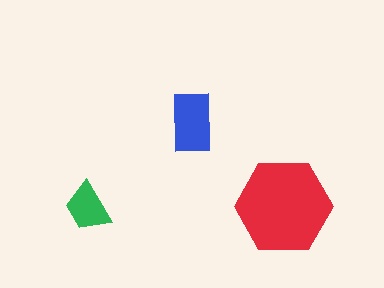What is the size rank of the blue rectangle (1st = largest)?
2nd.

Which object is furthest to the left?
The green trapezoid is leftmost.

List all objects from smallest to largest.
The green trapezoid, the blue rectangle, the red hexagon.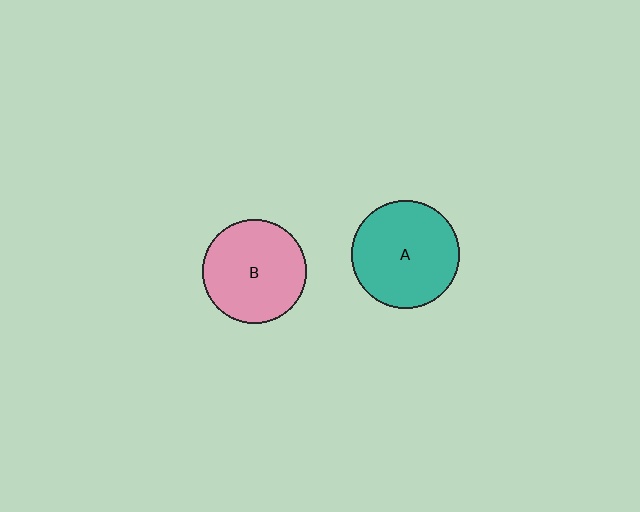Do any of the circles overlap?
No, none of the circles overlap.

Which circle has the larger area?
Circle A (teal).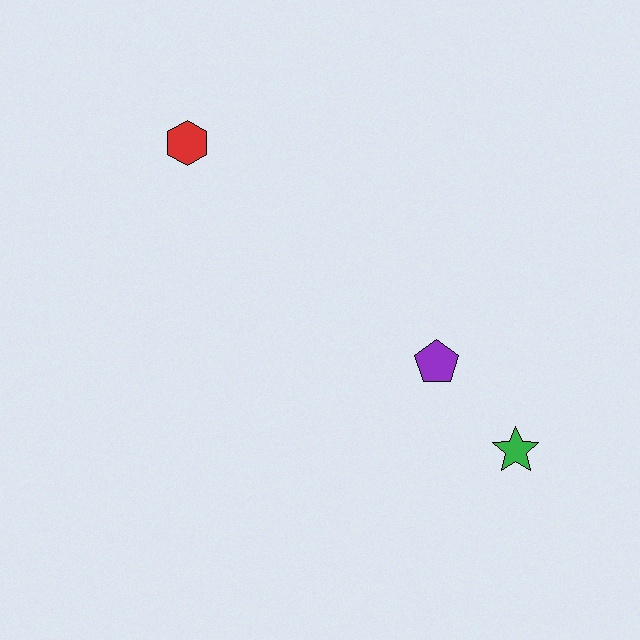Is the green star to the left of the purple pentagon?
No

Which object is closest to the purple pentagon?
The green star is closest to the purple pentagon.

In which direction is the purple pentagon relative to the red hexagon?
The purple pentagon is to the right of the red hexagon.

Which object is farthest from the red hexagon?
The green star is farthest from the red hexagon.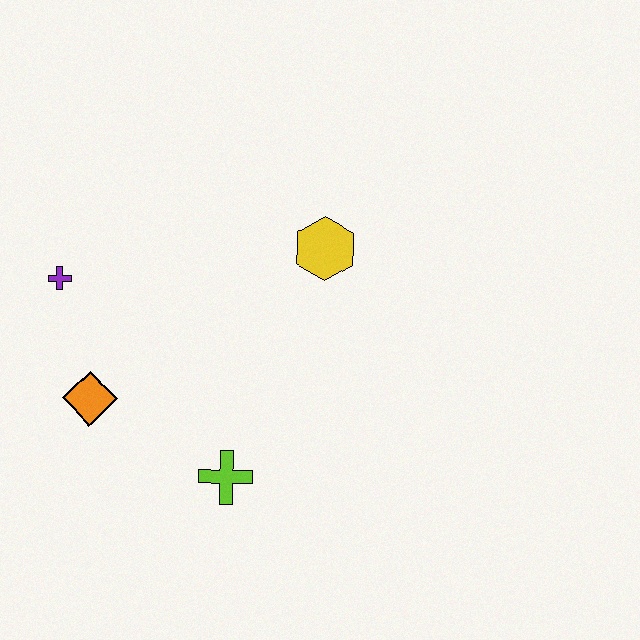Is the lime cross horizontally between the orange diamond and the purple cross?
No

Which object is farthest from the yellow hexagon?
The orange diamond is farthest from the yellow hexagon.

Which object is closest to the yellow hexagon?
The lime cross is closest to the yellow hexagon.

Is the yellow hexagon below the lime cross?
No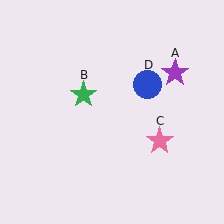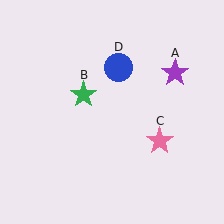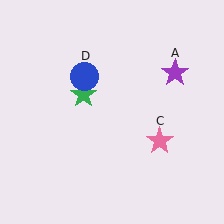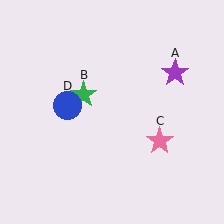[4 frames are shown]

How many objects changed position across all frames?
1 object changed position: blue circle (object D).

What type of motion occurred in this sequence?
The blue circle (object D) rotated counterclockwise around the center of the scene.